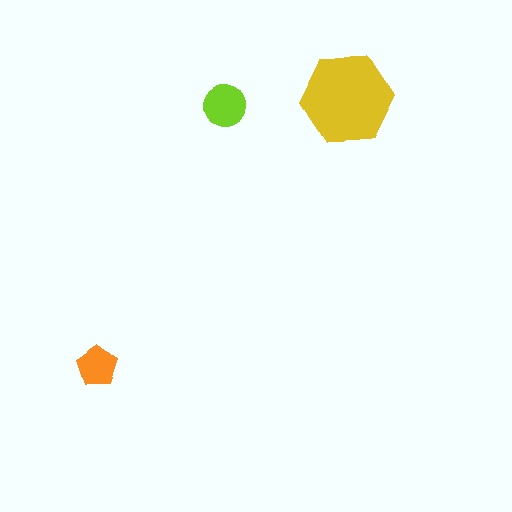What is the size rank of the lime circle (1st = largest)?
2nd.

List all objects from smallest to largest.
The orange pentagon, the lime circle, the yellow hexagon.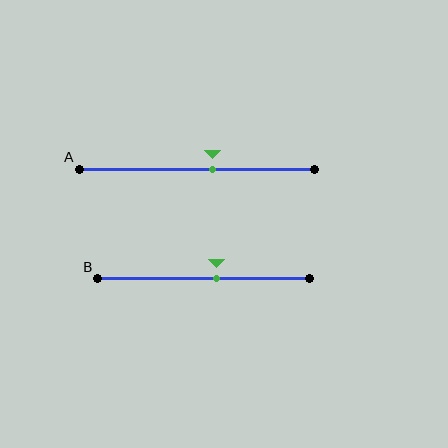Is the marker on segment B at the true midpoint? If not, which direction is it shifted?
No, the marker on segment B is shifted to the right by about 6% of the segment length.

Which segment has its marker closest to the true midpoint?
Segment B has its marker closest to the true midpoint.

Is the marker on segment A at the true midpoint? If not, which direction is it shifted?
No, the marker on segment A is shifted to the right by about 6% of the segment length.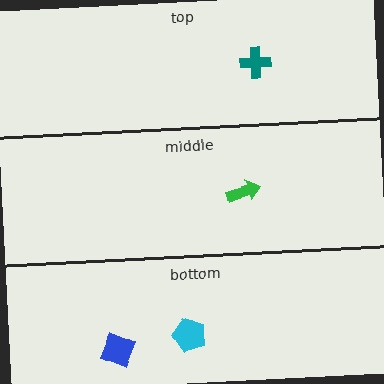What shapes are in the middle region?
The green arrow.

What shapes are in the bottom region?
The cyan pentagon, the blue diamond.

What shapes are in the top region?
The teal cross.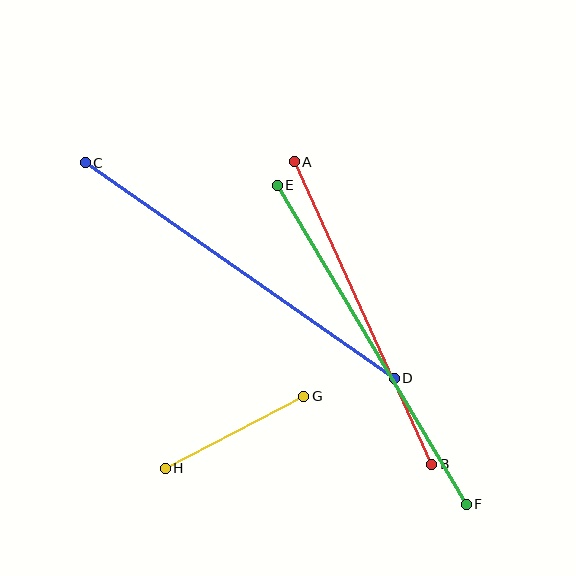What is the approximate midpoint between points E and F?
The midpoint is at approximately (372, 345) pixels.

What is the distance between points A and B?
The distance is approximately 332 pixels.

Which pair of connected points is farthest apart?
Points C and D are farthest apart.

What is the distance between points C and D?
The distance is approximately 377 pixels.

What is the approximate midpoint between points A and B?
The midpoint is at approximately (363, 313) pixels.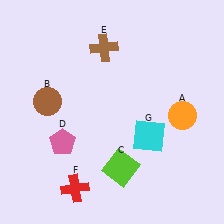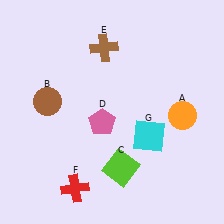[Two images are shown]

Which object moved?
The pink pentagon (D) moved right.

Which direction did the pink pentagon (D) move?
The pink pentagon (D) moved right.